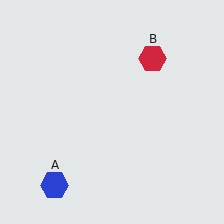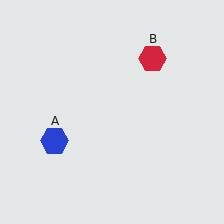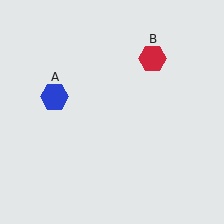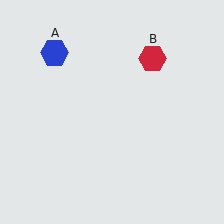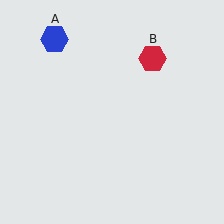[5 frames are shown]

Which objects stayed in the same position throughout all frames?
Red hexagon (object B) remained stationary.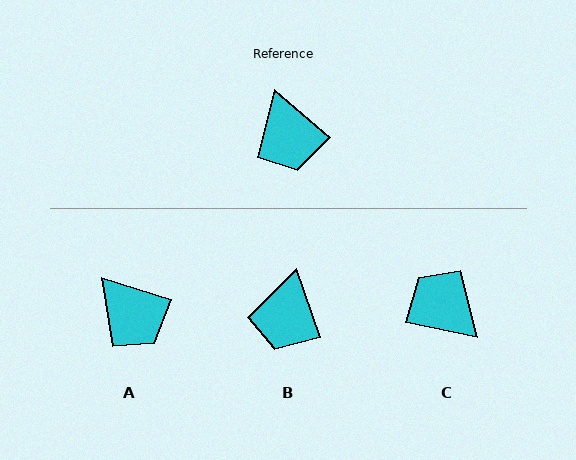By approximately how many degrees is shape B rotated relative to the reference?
Approximately 31 degrees clockwise.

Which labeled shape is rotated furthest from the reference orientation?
C, about 151 degrees away.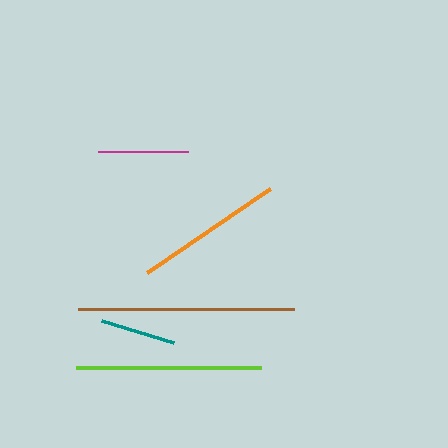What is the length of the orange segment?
The orange segment is approximately 149 pixels long.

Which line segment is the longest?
The brown line is the longest at approximately 216 pixels.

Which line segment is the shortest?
The teal line is the shortest at approximately 75 pixels.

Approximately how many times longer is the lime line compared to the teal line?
The lime line is approximately 2.4 times the length of the teal line.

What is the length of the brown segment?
The brown segment is approximately 216 pixels long.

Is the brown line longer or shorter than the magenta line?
The brown line is longer than the magenta line.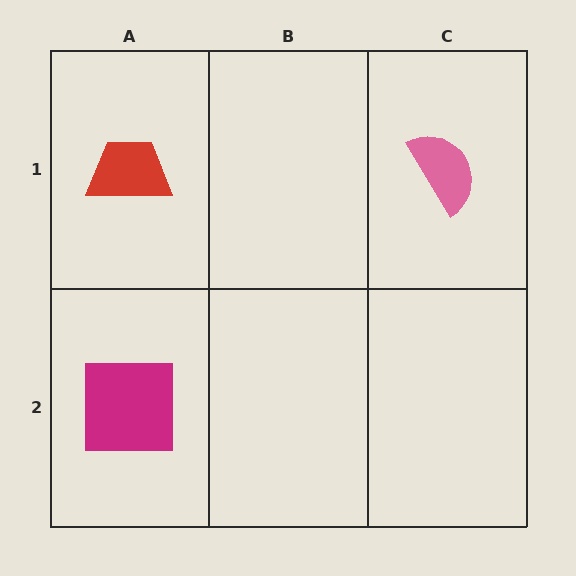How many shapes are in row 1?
2 shapes.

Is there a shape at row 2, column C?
No, that cell is empty.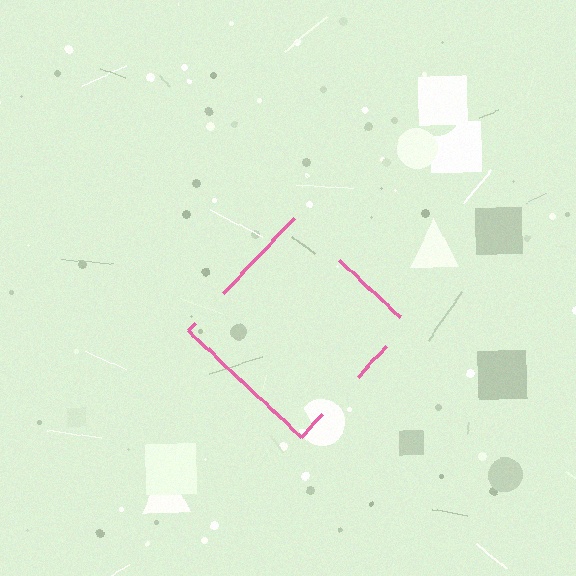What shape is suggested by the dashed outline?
The dashed outline suggests a diamond.